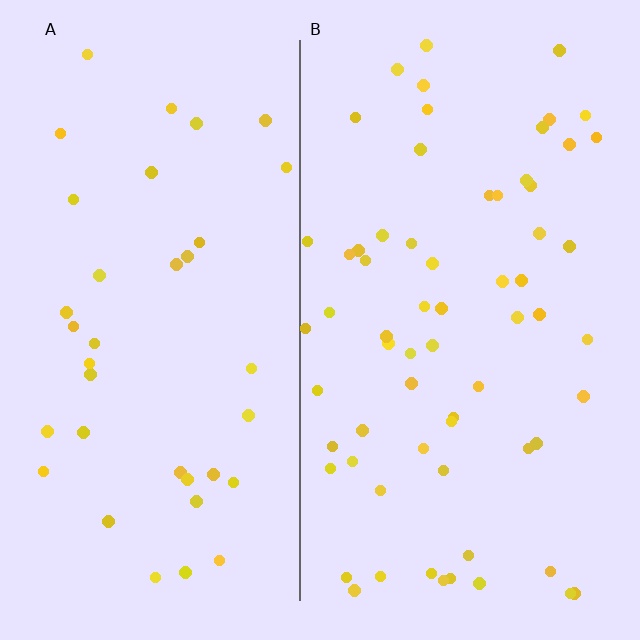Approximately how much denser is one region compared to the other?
Approximately 1.8× — region B over region A.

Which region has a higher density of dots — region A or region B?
B (the right).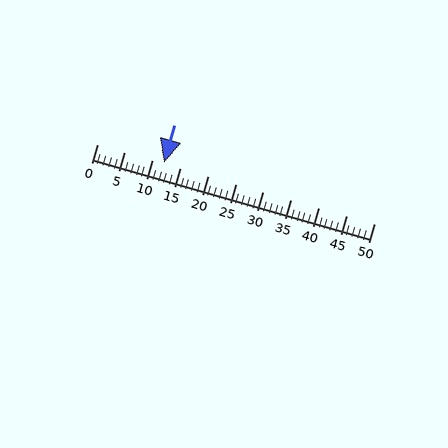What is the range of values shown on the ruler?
The ruler shows values from 0 to 50.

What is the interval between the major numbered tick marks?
The major tick marks are spaced 5 units apart.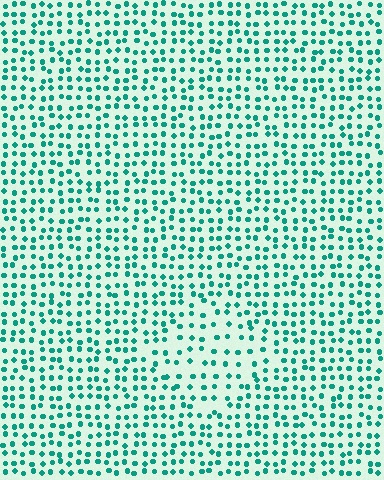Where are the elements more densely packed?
The elements are more densely packed outside the diamond boundary.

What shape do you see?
I see a diamond.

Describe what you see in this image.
The image contains small teal elements arranged at two different densities. A diamond-shaped region is visible where the elements are less densely packed than the surrounding area.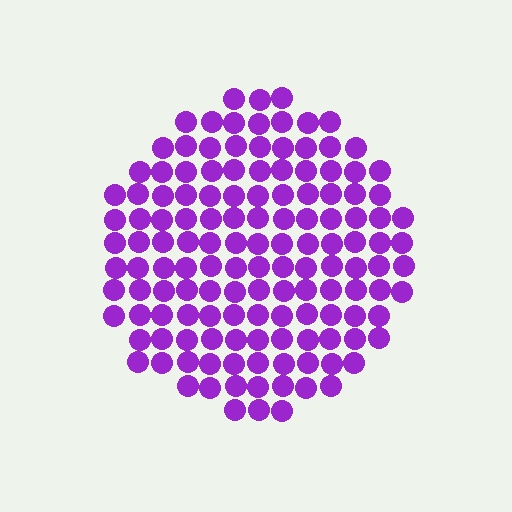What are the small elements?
The small elements are circles.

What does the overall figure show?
The overall figure shows a circle.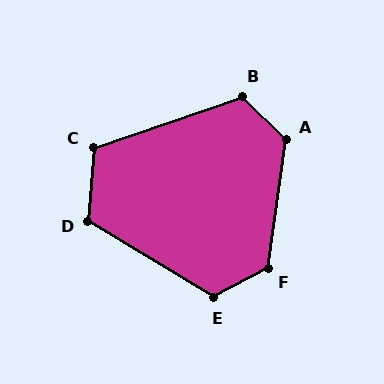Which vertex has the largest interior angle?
A, at approximately 127 degrees.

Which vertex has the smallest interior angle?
C, at approximately 113 degrees.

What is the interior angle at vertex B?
Approximately 117 degrees (obtuse).